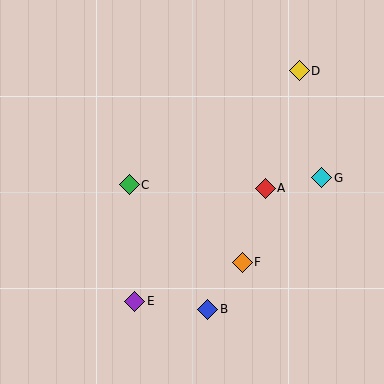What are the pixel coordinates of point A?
Point A is at (265, 188).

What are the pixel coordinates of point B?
Point B is at (208, 309).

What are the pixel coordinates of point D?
Point D is at (299, 71).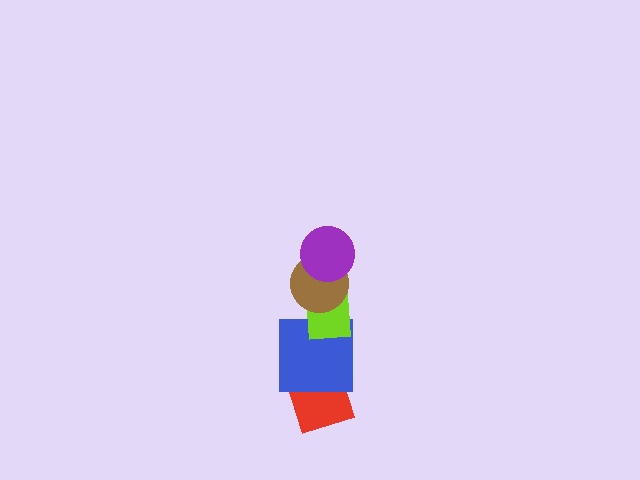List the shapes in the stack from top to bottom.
From top to bottom: the purple circle, the brown circle, the lime rectangle, the blue square, the red diamond.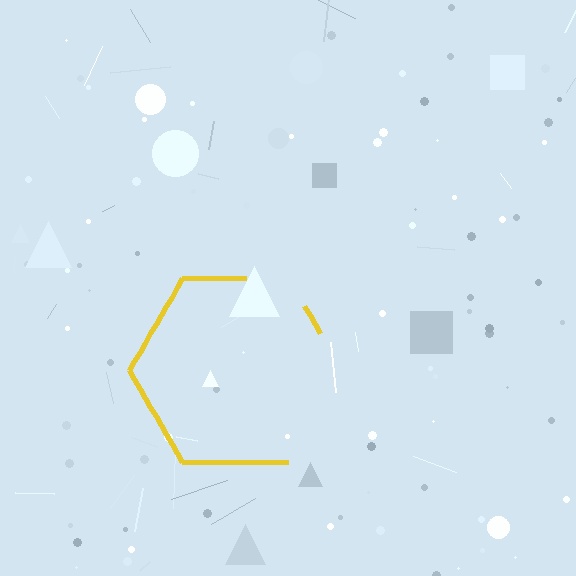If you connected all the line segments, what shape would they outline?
They would outline a hexagon.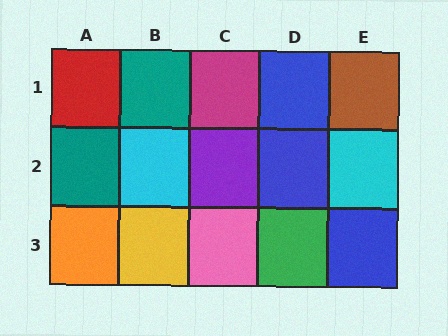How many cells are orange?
1 cell is orange.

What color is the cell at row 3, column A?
Orange.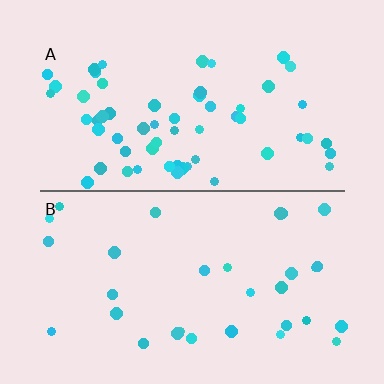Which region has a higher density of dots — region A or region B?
A (the top).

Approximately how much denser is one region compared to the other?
Approximately 1.9× — region A over region B.